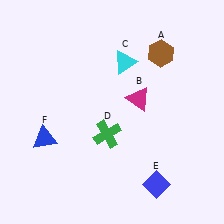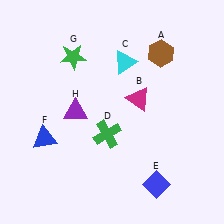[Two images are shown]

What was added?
A green star (G), a purple triangle (H) were added in Image 2.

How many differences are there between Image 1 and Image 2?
There are 2 differences between the two images.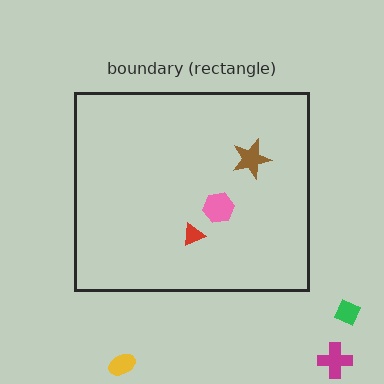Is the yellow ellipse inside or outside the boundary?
Outside.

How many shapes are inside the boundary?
3 inside, 3 outside.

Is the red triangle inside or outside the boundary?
Inside.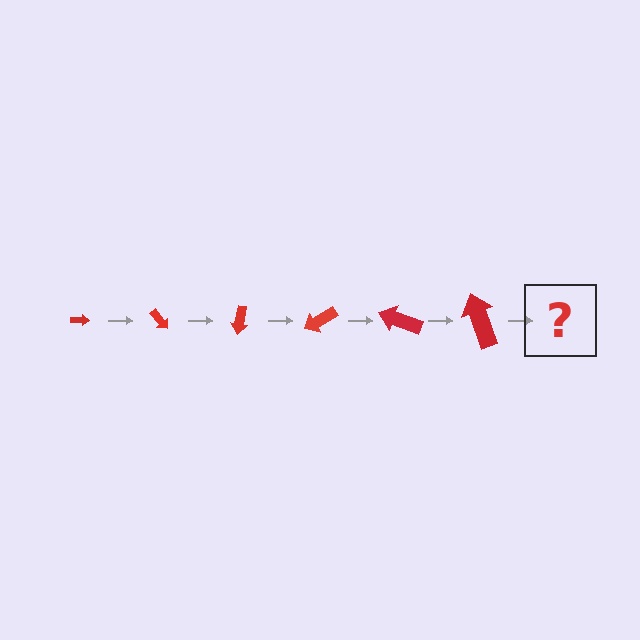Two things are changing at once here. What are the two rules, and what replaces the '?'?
The two rules are that the arrow grows larger each step and it rotates 50 degrees each step. The '?' should be an arrow, larger than the previous one and rotated 300 degrees from the start.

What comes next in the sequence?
The next element should be an arrow, larger than the previous one and rotated 300 degrees from the start.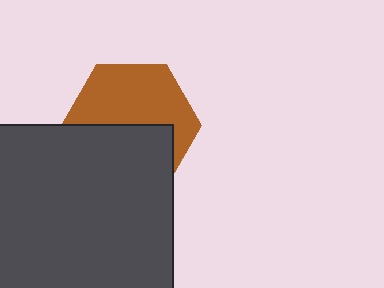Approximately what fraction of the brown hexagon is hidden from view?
Roughly 46% of the brown hexagon is hidden behind the dark gray square.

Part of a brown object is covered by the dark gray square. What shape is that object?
It is a hexagon.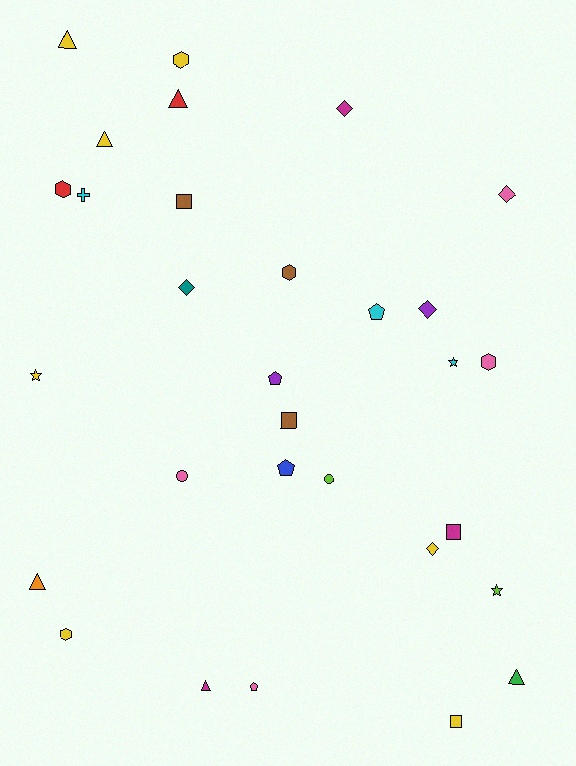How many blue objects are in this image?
There is 1 blue object.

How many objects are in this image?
There are 30 objects.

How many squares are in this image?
There are 4 squares.